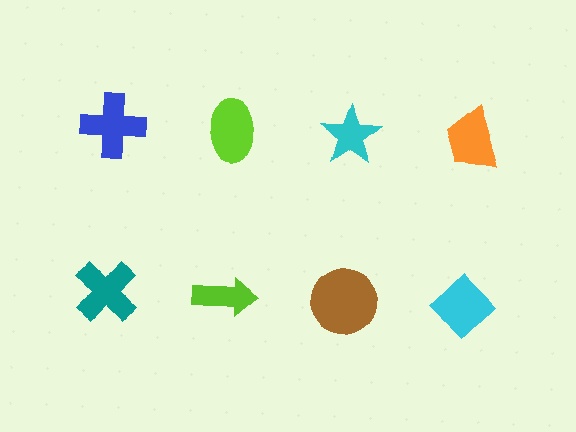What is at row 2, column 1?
A teal cross.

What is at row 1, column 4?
An orange trapezoid.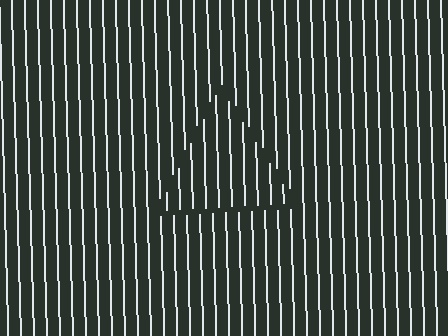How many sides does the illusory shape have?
3 sides — the line-ends trace a triangle.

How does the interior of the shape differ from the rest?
The interior of the shape contains the same grating, shifted by half a period — the contour is defined by the phase discontinuity where line-ends from the inner and outer gratings abut.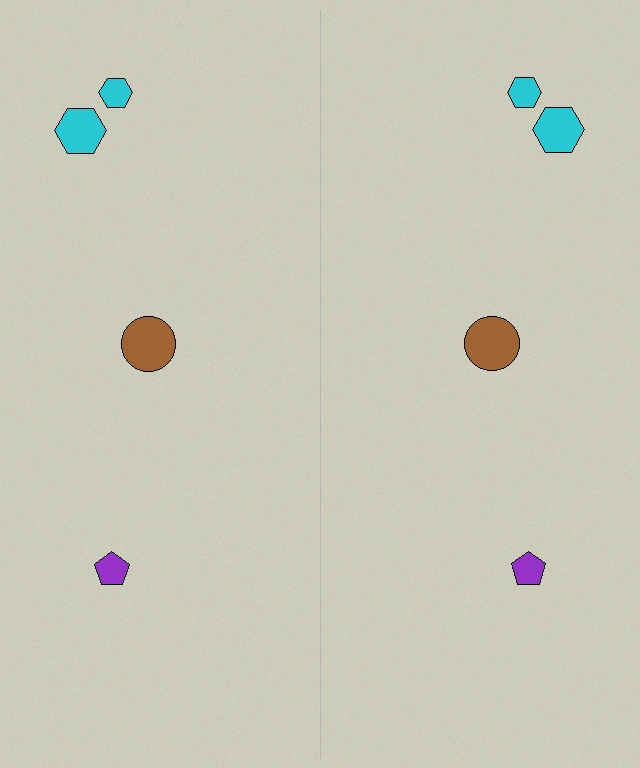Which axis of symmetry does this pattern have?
The pattern has a vertical axis of symmetry running through the center of the image.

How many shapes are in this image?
There are 8 shapes in this image.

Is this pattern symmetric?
Yes, this pattern has bilateral (reflection) symmetry.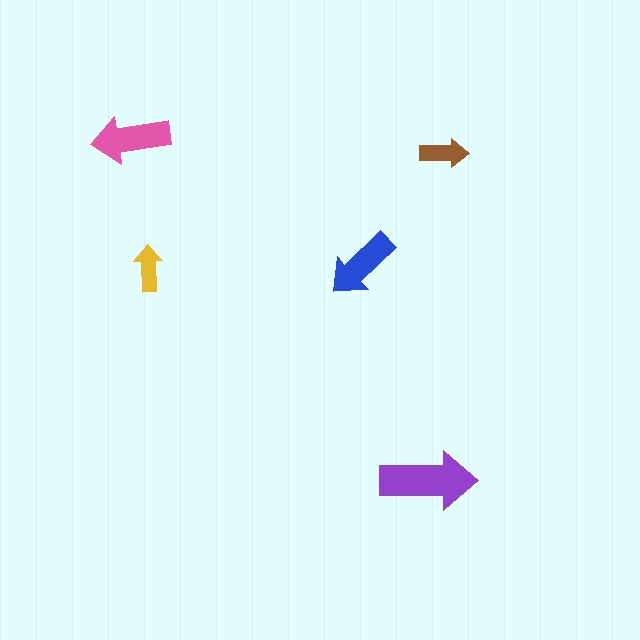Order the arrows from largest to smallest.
the purple one, the pink one, the blue one, the brown one, the yellow one.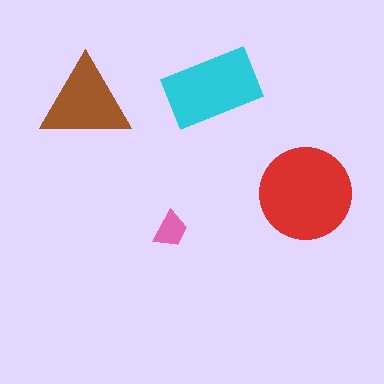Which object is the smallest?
The pink trapezoid.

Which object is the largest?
The red circle.